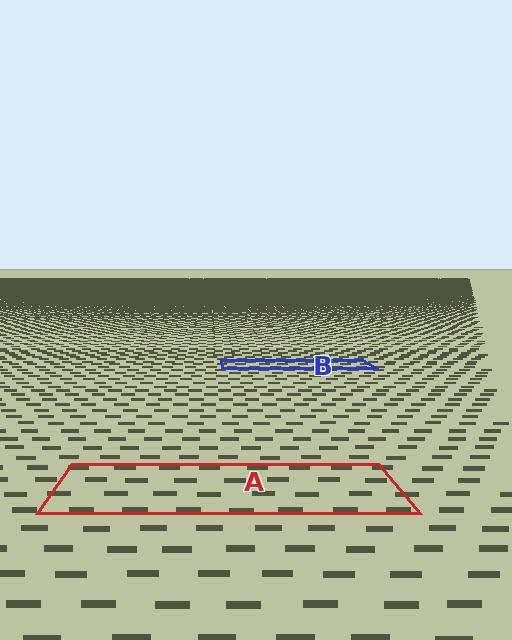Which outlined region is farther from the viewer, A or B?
Region B is farther from the viewer — the texture elements inside it appear smaller and more densely packed.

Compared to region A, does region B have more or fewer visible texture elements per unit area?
Region B has more texture elements per unit area — they are packed more densely because it is farther away.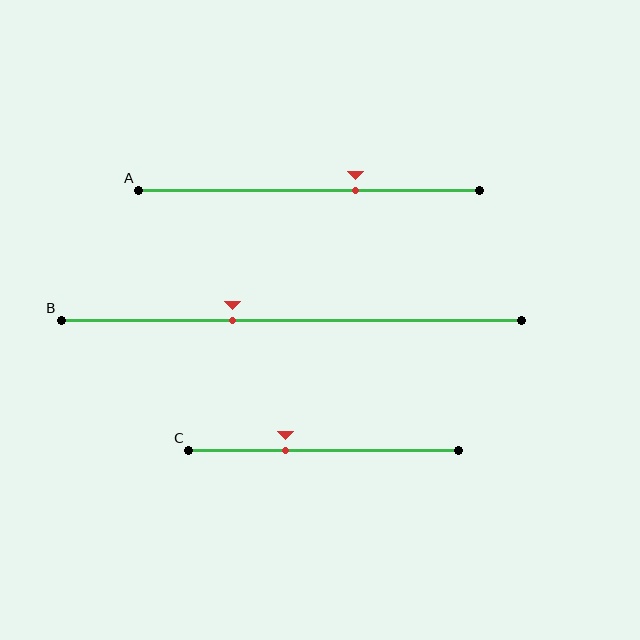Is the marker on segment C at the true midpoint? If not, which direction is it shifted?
No, the marker on segment C is shifted to the left by about 14% of the segment length.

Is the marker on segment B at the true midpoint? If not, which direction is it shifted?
No, the marker on segment B is shifted to the left by about 13% of the segment length.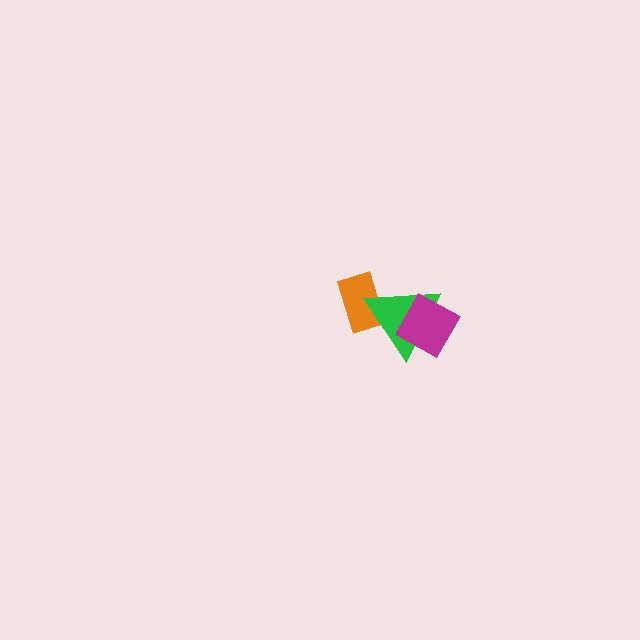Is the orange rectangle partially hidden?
Yes, it is partially covered by another shape.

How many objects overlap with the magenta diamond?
1 object overlaps with the magenta diamond.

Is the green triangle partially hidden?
Yes, it is partially covered by another shape.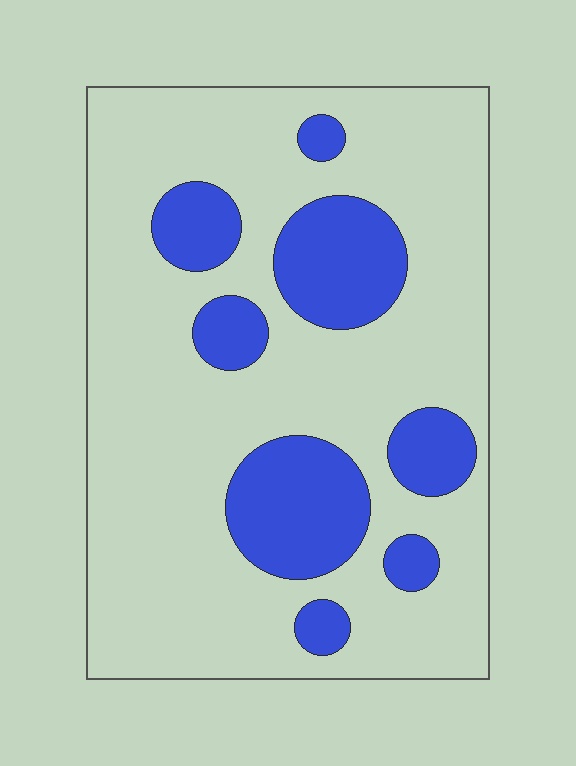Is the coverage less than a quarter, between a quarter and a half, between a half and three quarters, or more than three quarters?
Less than a quarter.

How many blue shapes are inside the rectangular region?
8.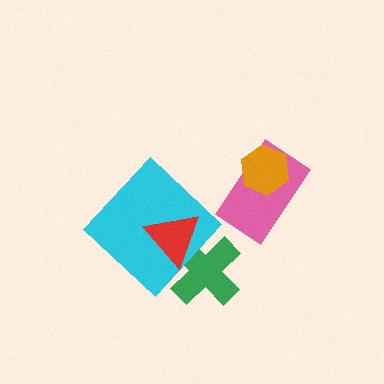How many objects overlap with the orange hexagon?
1 object overlaps with the orange hexagon.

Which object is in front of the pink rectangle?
The orange hexagon is in front of the pink rectangle.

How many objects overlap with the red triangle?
2 objects overlap with the red triangle.